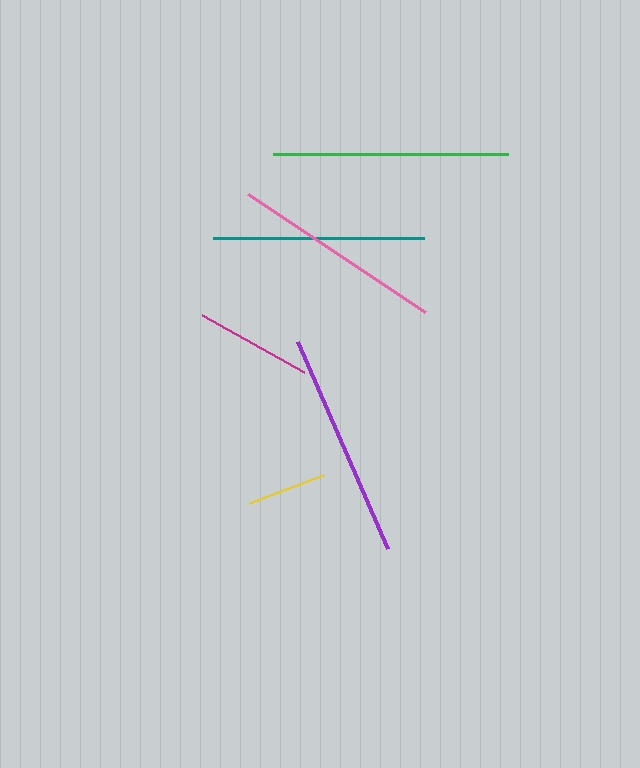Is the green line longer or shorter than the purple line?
The green line is longer than the purple line.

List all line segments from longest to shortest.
From longest to shortest: green, purple, pink, teal, magenta, yellow.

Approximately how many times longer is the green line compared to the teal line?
The green line is approximately 1.1 times the length of the teal line.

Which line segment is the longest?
The green line is the longest at approximately 235 pixels.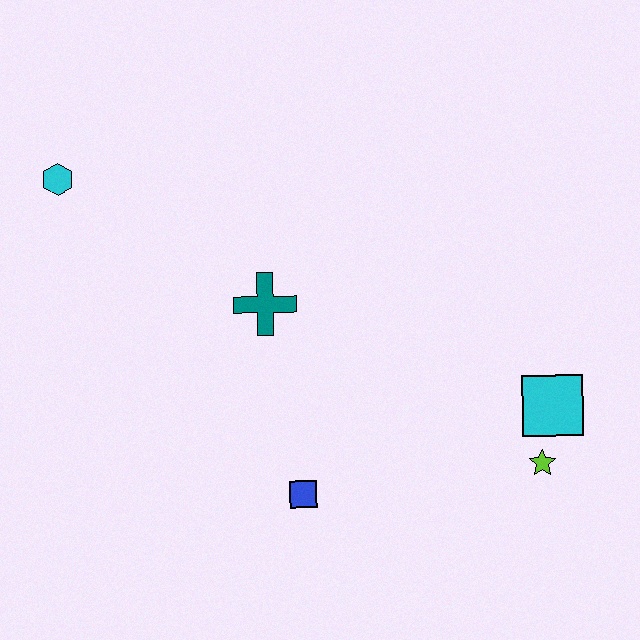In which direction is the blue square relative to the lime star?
The blue square is to the left of the lime star.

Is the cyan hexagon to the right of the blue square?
No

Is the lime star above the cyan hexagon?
No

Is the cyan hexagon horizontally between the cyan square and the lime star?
No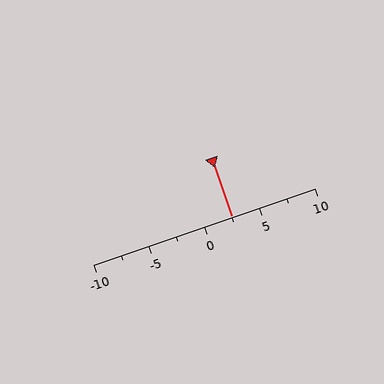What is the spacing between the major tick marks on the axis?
The major ticks are spaced 5 apart.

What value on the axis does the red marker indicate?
The marker indicates approximately 2.5.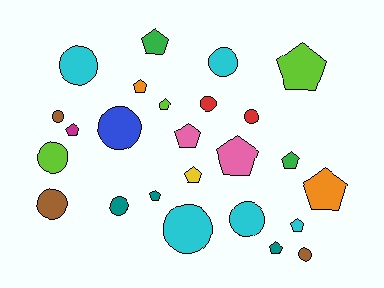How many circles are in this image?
There are 12 circles.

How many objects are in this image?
There are 25 objects.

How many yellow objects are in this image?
There is 1 yellow object.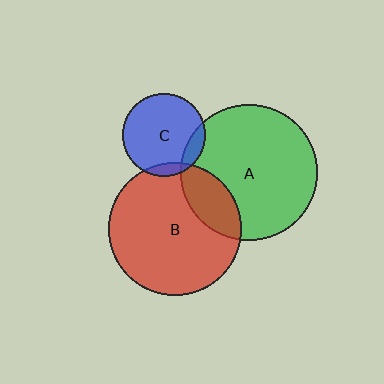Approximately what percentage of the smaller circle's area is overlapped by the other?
Approximately 10%.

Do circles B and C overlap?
Yes.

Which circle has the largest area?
Circle A (green).